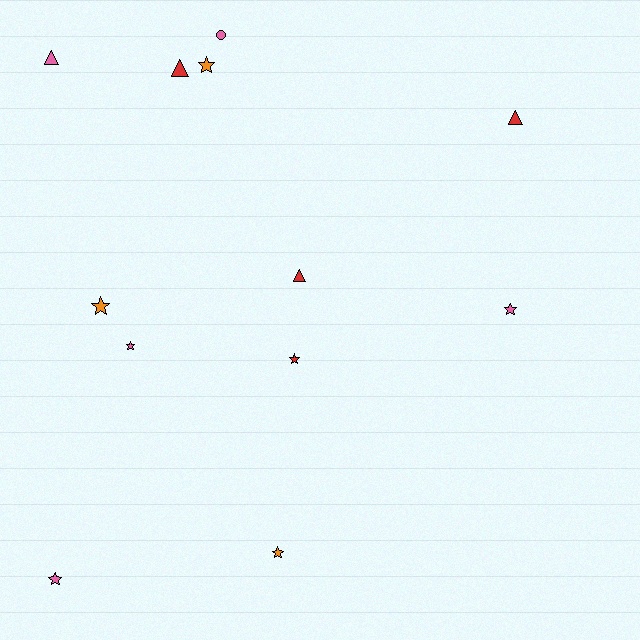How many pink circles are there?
There is 1 pink circle.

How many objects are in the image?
There are 12 objects.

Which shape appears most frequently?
Star, with 7 objects.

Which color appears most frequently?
Pink, with 5 objects.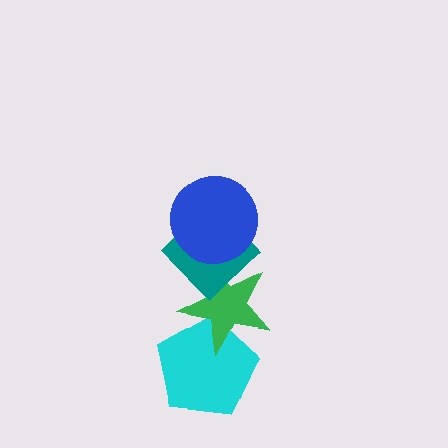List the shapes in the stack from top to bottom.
From top to bottom: the blue circle, the teal diamond, the green star, the cyan pentagon.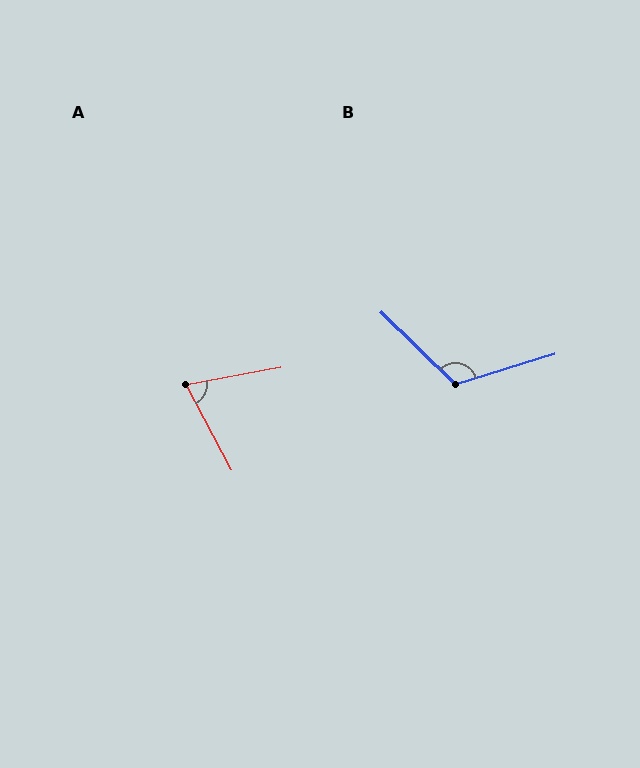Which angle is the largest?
B, at approximately 119 degrees.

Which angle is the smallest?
A, at approximately 72 degrees.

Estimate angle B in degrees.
Approximately 119 degrees.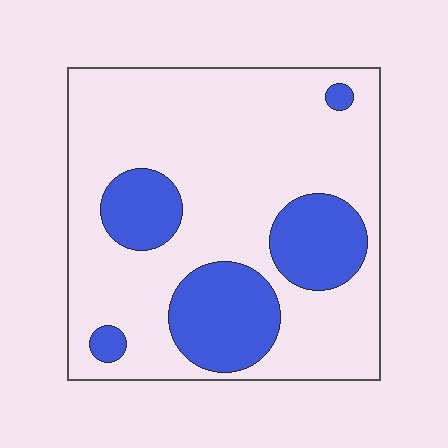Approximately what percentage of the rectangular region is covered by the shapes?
Approximately 25%.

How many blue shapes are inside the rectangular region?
5.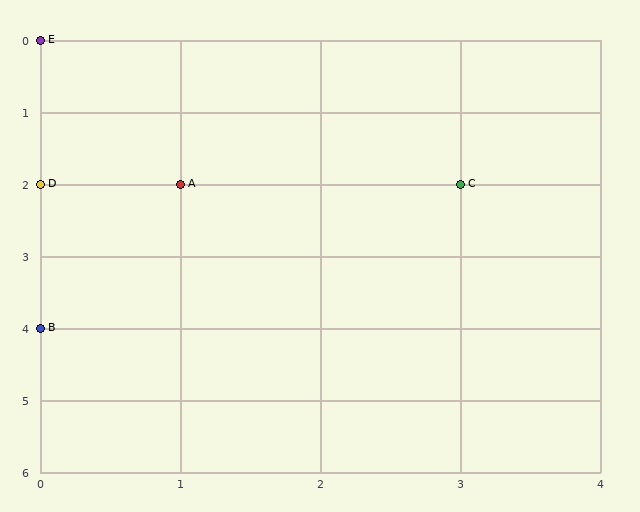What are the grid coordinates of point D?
Point D is at grid coordinates (0, 2).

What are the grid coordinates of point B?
Point B is at grid coordinates (0, 4).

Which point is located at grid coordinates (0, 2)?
Point D is at (0, 2).